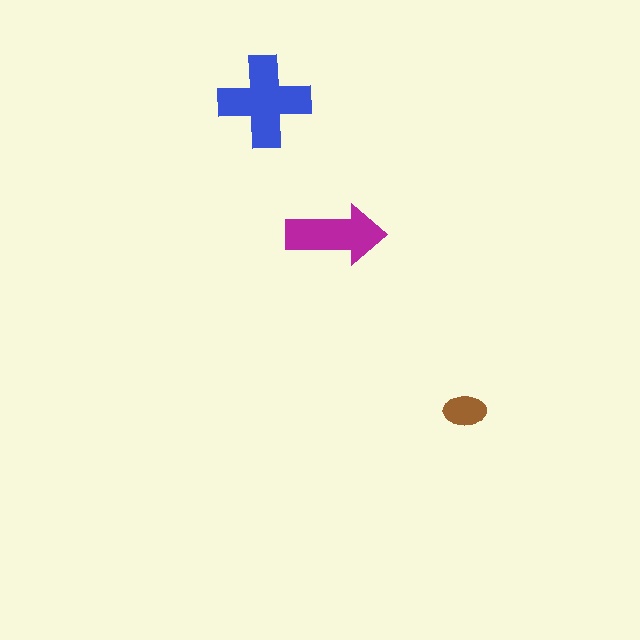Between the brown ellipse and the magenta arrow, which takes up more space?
The magenta arrow.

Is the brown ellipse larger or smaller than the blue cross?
Smaller.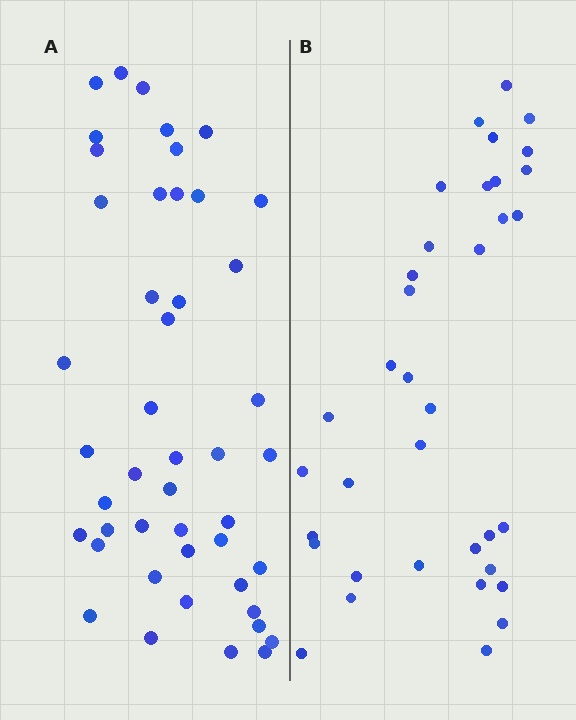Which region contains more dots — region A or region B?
Region A (the left region) has more dots.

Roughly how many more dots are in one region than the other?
Region A has roughly 10 or so more dots than region B.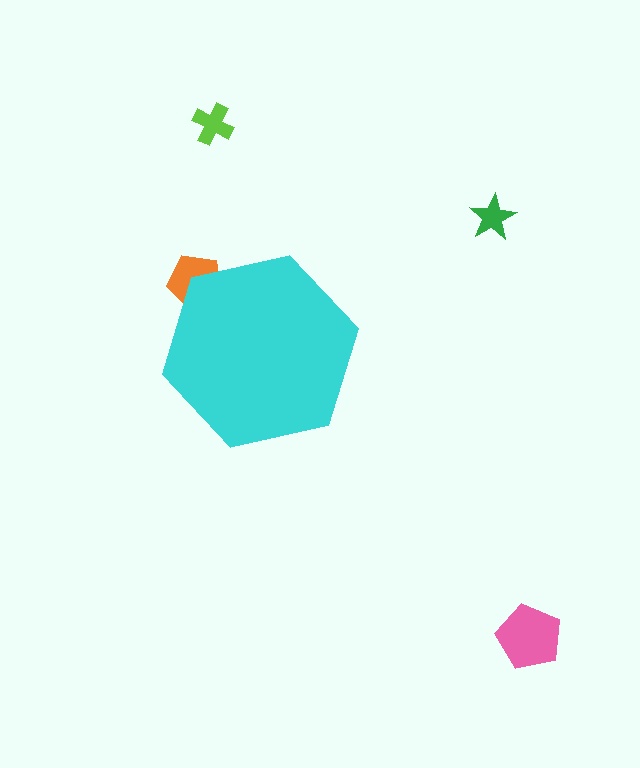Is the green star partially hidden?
No, the green star is fully visible.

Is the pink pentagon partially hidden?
No, the pink pentagon is fully visible.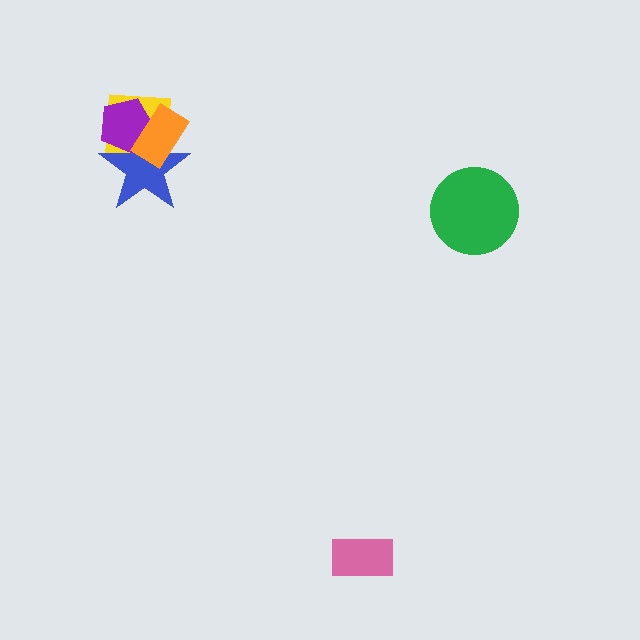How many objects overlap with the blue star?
3 objects overlap with the blue star.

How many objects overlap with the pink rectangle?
0 objects overlap with the pink rectangle.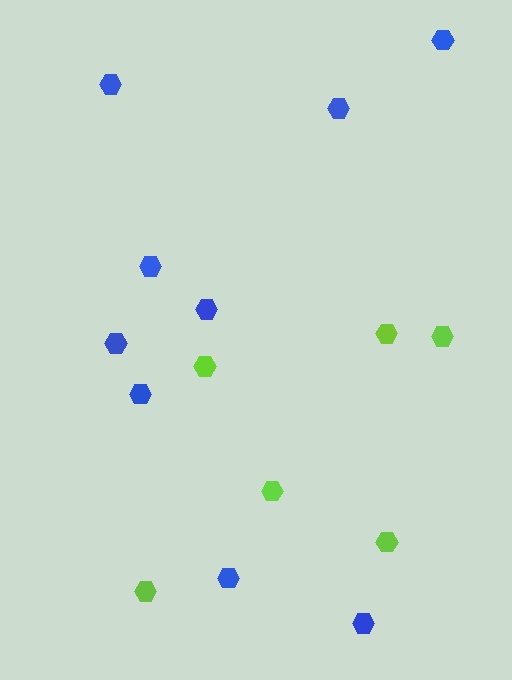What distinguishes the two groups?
There are 2 groups: one group of blue hexagons (9) and one group of lime hexagons (6).